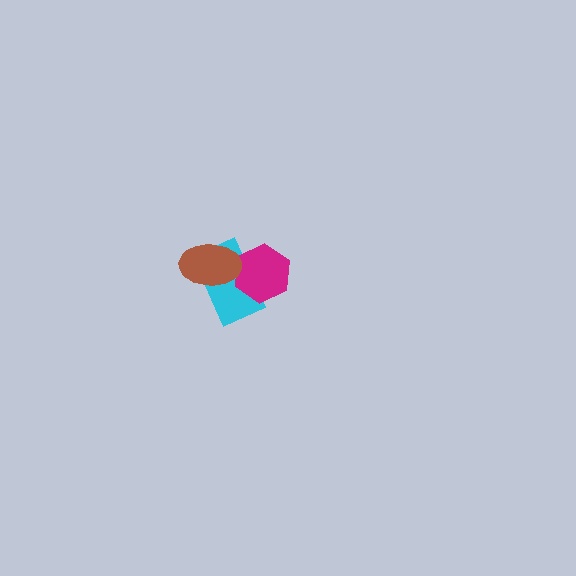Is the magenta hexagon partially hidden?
Yes, it is partially covered by another shape.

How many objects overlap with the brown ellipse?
2 objects overlap with the brown ellipse.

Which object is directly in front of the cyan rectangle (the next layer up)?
The magenta hexagon is directly in front of the cyan rectangle.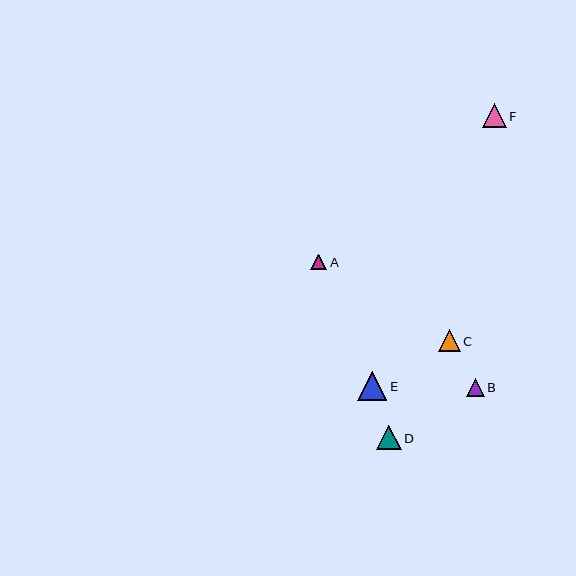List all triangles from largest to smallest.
From largest to smallest: E, D, F, C, B, A.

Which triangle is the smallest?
Triangle A is the smallest with a size of approximately 16 pixels.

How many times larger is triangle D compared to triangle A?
Triangle D is approximately 1.6 times the size of triangle A.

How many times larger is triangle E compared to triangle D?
Triangle E is approximately 1.2 times the size of triangle D.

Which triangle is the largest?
Triangle E is the largest with a size of approximately 29 pixels.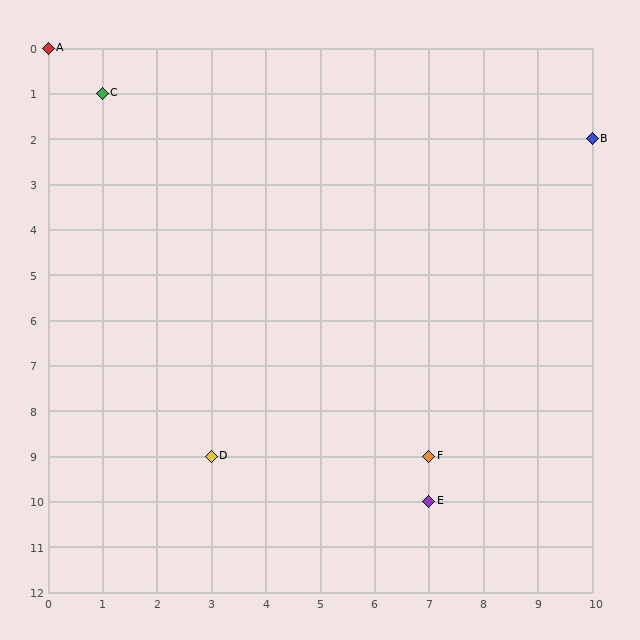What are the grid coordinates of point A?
Point A is at grid coordinates (0, 0).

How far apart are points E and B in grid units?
Points E and B are 3 columns and 8 rows apart (about 8.5 grid units diagonally).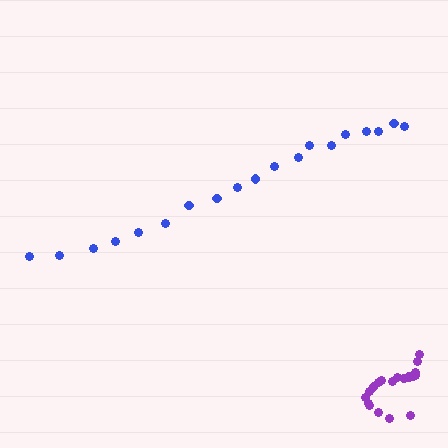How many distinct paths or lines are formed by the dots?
There are 2 distinct paths.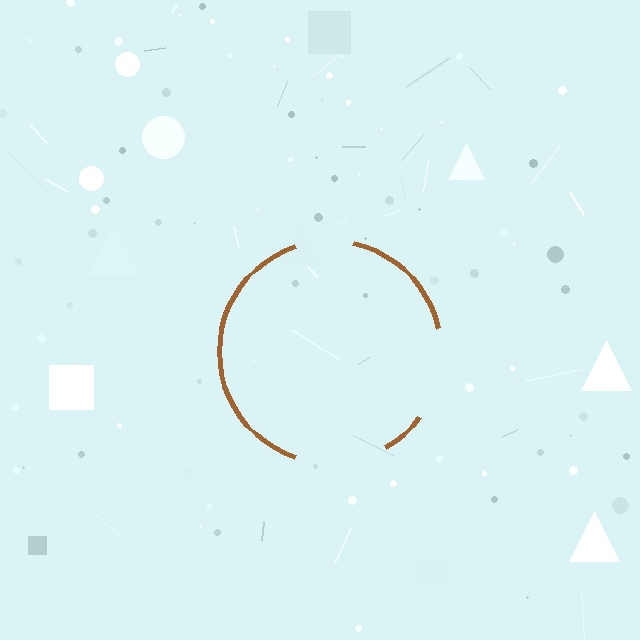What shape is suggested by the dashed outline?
The dashed outline suggests a circle.